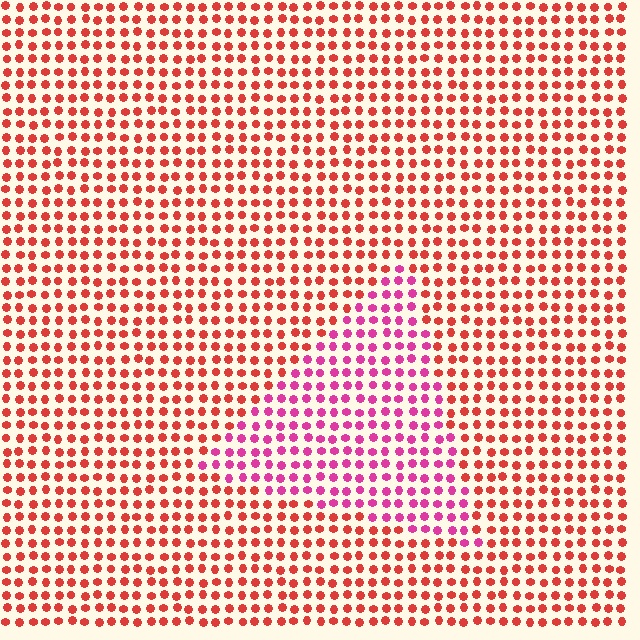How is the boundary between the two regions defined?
The boundary is defined purely by a slight shift in hue (about 40 degrees). Spacing, size, and orientation are identical on both sides.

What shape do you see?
I see a triangle.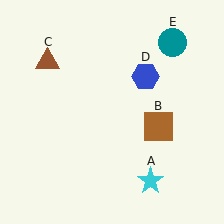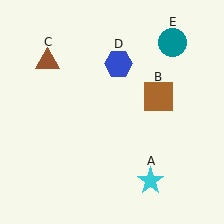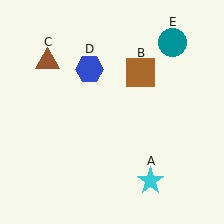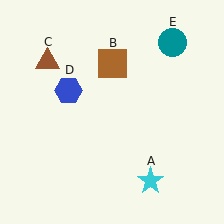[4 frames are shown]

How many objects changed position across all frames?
2 objects changed position: brown square (object B), blue hexagon (object D).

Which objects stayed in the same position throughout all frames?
Cyan star (object A) and brown triangle (object C) and teal circle (object E) remained stationary.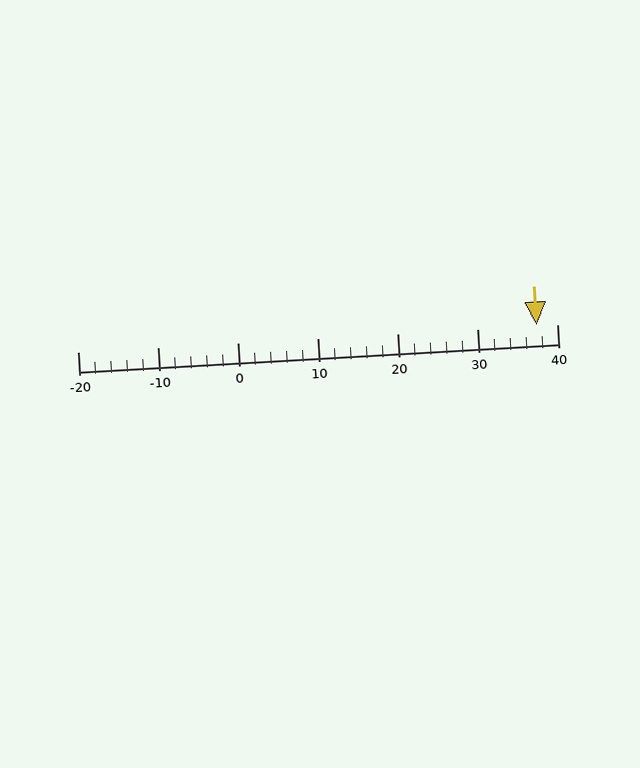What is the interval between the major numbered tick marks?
The major tick marks are spaced 10 units apart.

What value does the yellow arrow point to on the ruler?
The yellow arrow points to approximately 37.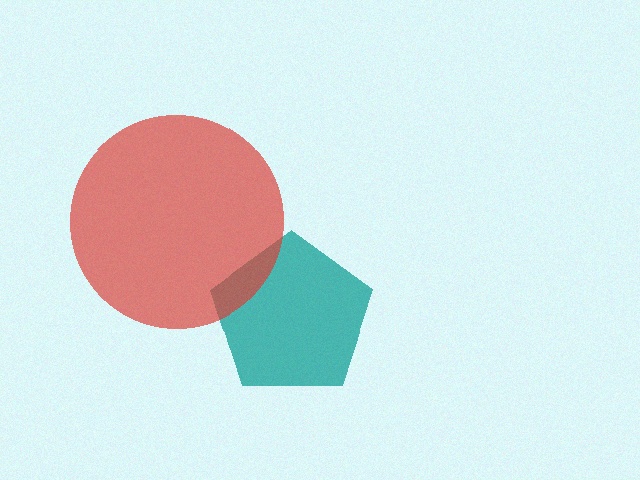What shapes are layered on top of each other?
The layered shapes are: a teal pentagon, a red circle.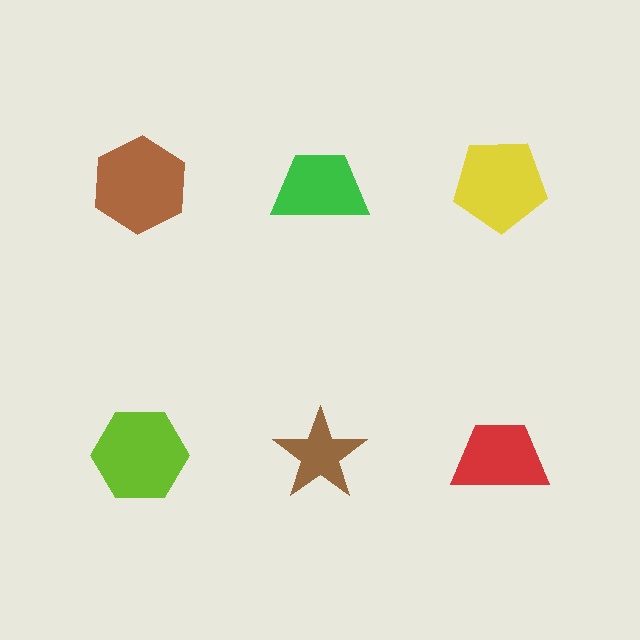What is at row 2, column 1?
A lime hexagon.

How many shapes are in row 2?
3 shapes.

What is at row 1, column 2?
A green trapezoid.